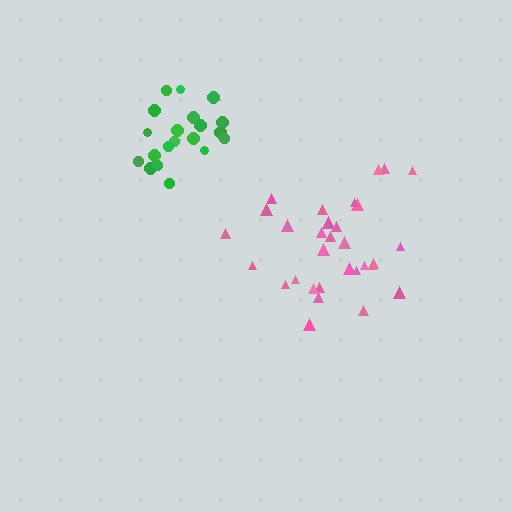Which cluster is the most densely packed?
Green.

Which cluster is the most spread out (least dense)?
Pink.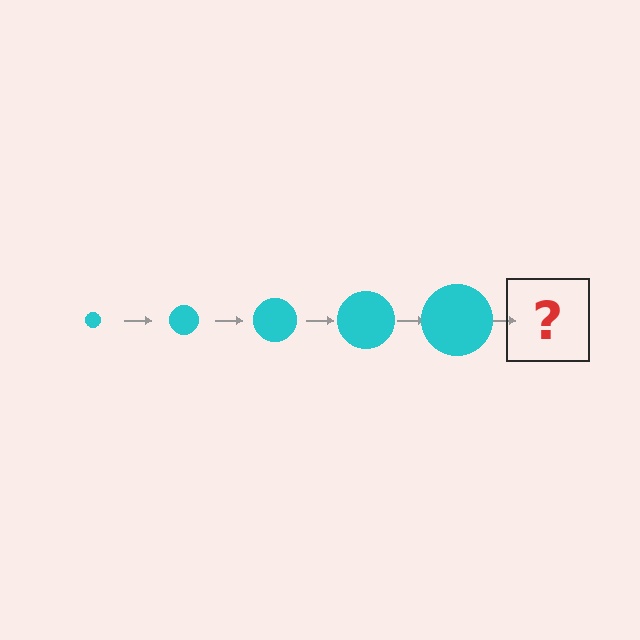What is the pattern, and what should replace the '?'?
The pattern is that the circle gets progressively larger each step. The '?' should be a cyan circle, larger than the previous one.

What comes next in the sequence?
The next element should be a cyan circle, larger than the previous one.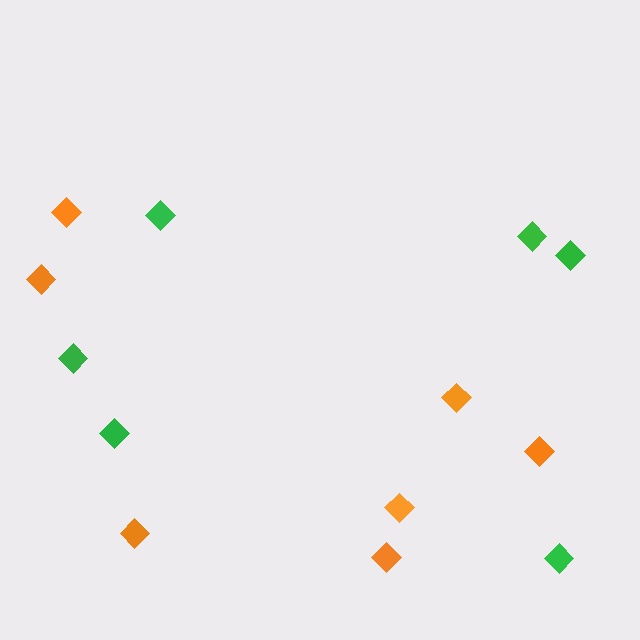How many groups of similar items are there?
There are 2 groups: one group of orange diamonds (7) and one group of green diamonds (6).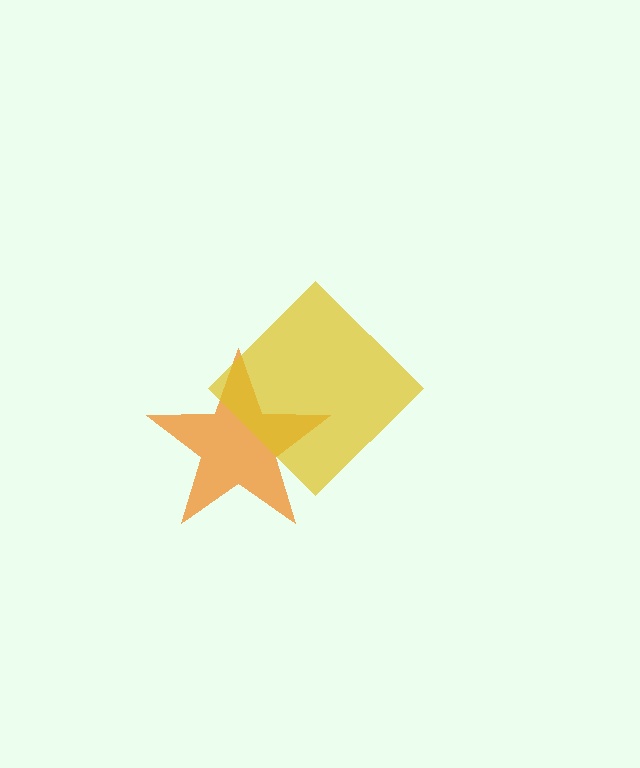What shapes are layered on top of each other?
The layered shapes are: an orange star, a yellow diamond.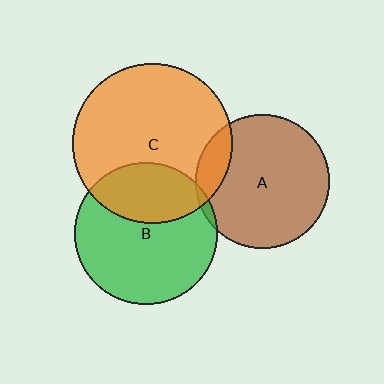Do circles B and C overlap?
Yes.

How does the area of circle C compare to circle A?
Approximately 1.4 times.